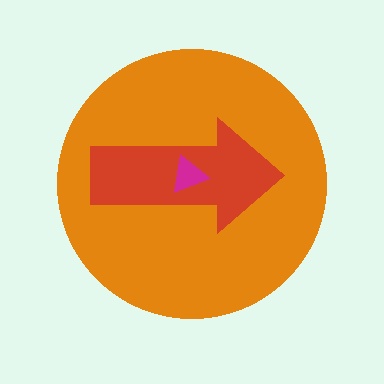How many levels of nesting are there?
3.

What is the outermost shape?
The orange circle.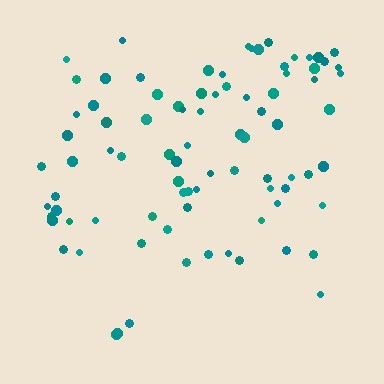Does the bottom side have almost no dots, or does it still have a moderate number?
Still a moderate number, just noticeably fewer than the top.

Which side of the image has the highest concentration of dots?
The top.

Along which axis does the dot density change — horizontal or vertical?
Vertical.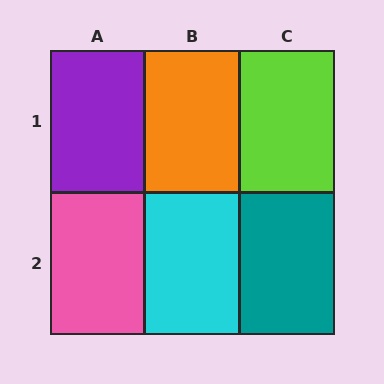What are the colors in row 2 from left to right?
Pink, cyan, teal.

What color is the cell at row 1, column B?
Orange.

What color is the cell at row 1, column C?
Lime.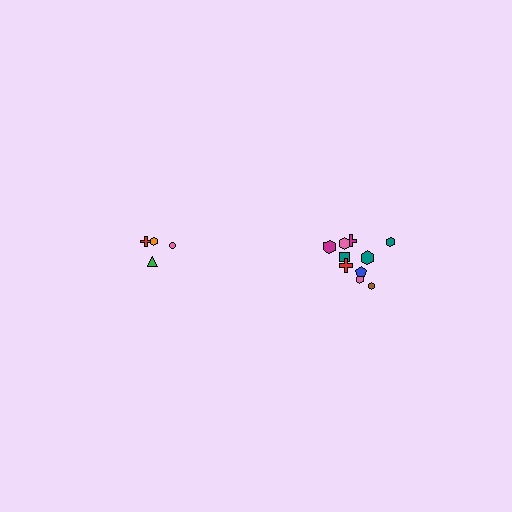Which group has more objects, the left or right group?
The right group.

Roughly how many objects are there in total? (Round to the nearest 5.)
Roughly 15 objects in total.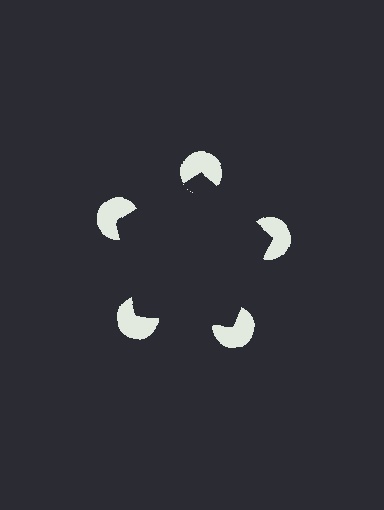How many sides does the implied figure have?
5 sides.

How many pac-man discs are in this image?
There are 5 — one at each vertex of the illusory pentagon.